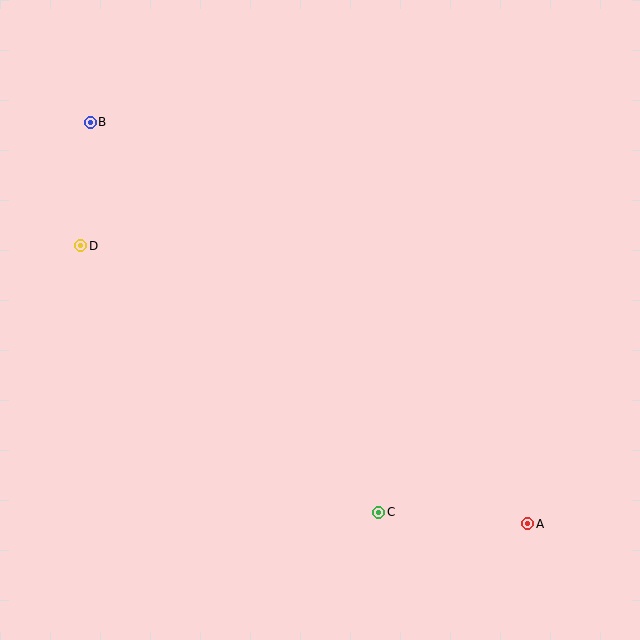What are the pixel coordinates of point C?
Point C is at (379, 512).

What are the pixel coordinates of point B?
Point B is at (90, 122).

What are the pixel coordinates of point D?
Point D is at (81, 246).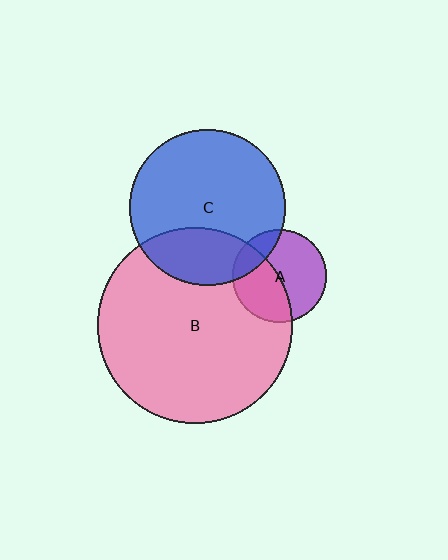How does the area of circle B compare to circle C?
Approximately 1.6 times.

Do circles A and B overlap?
Yes.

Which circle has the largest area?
Circle B (pink).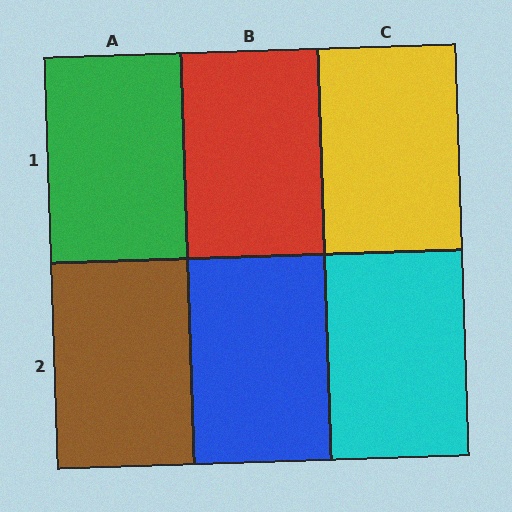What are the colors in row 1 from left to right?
Green, red, yellow.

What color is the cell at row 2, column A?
Brown.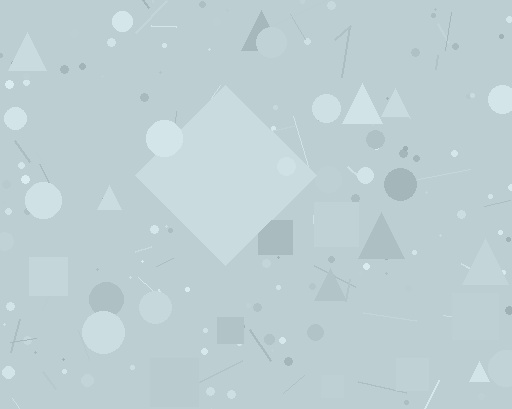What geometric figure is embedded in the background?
A diamond is embedded in the background.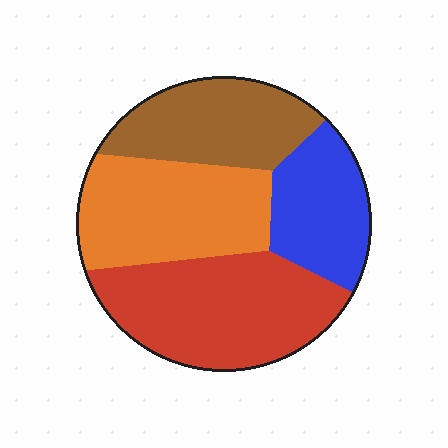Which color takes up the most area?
Red, at roughly 35%.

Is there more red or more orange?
Red.